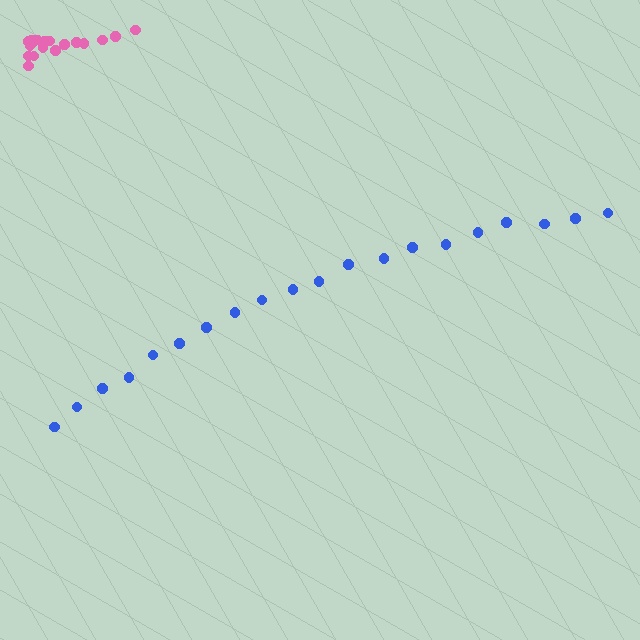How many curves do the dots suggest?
There are 2 distinct paths.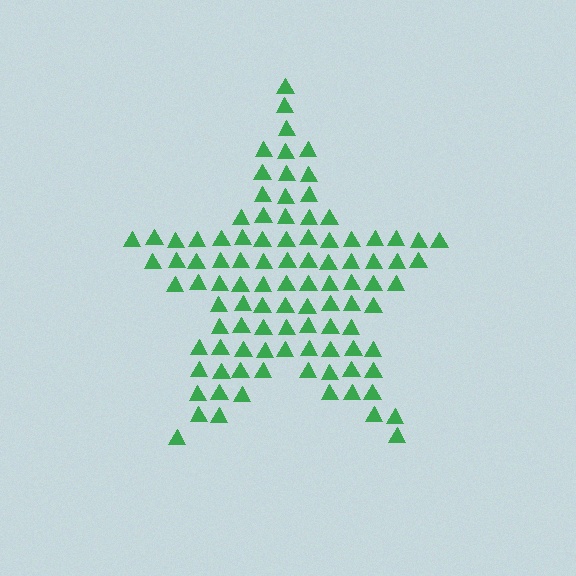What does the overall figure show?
The overall figure shows a star.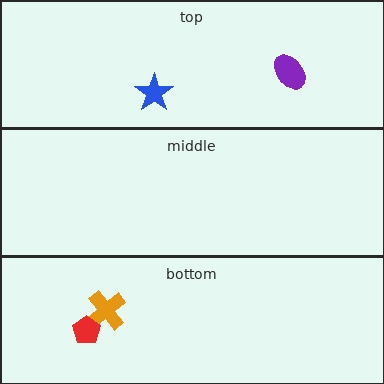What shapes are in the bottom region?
The orange cross, the red pentagon.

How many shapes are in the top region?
2.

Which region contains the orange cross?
The bottom region.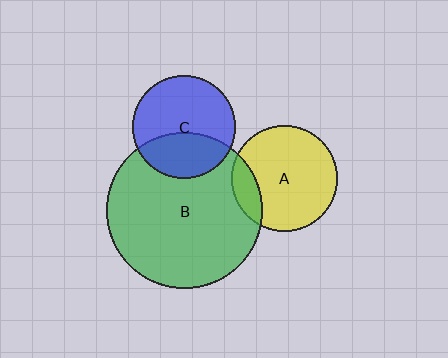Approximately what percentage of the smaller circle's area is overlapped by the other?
Approximately 15%.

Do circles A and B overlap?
Yes.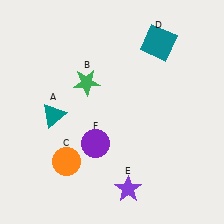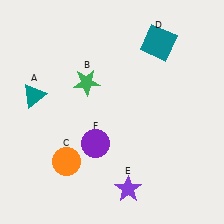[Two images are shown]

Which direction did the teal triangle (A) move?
The teal triangle (A) moved left.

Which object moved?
The teal triangle (A) moved left.